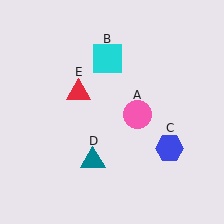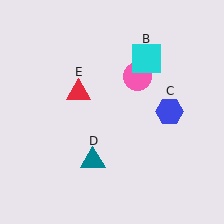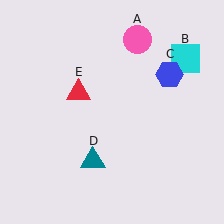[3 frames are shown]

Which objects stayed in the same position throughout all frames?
Teal triangle (object D) and red triangle (object E) remained stationary.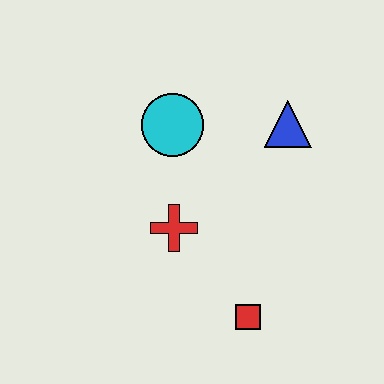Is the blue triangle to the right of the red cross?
Yes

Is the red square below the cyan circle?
Yes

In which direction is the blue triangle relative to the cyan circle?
The blue triangle is to the right of the cyan circle.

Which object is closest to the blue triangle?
The cyan circle is closest to the blue triangle.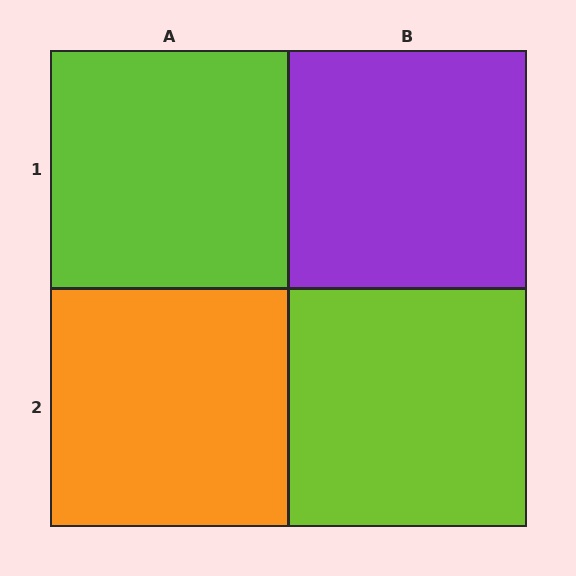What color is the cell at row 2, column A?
Orange.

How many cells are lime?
2 cells are lime.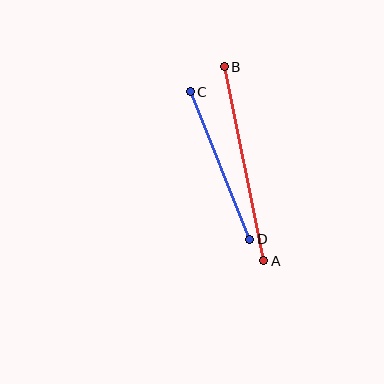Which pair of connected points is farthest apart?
Points A and B are farthest apart.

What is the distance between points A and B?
The distance is approximately 198 pixels.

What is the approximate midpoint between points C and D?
The midpoint is at approximately (220, 165) pixels.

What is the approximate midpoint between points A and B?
The midpoint is at approximately (244, 164) pixels.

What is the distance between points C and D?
The distance is approximately 159 pixels.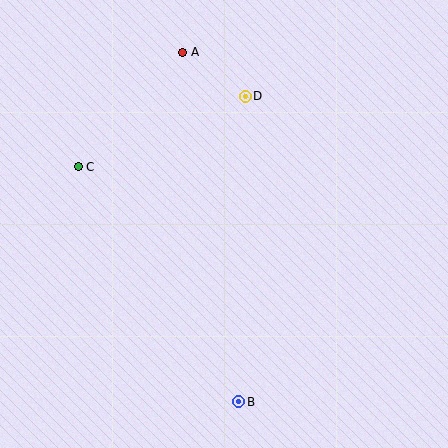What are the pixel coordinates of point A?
Point A is at (183, 52).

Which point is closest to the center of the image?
Point D at (245, 96) is closest to the center.